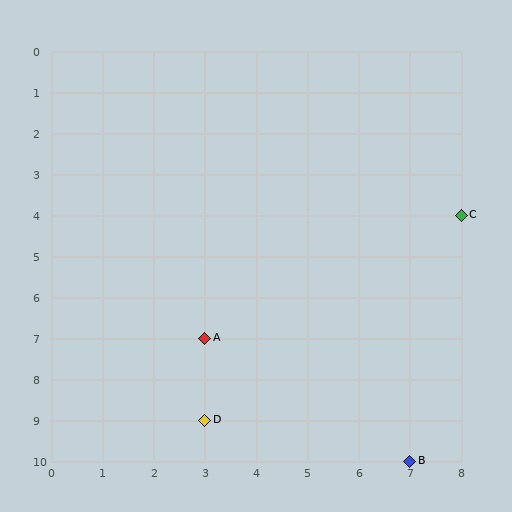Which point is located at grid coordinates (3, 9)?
Point D is at (3, 9).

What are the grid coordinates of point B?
Point B is at grid coordinates (7, 10).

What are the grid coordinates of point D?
Point D is at grid coordinates (3, 9).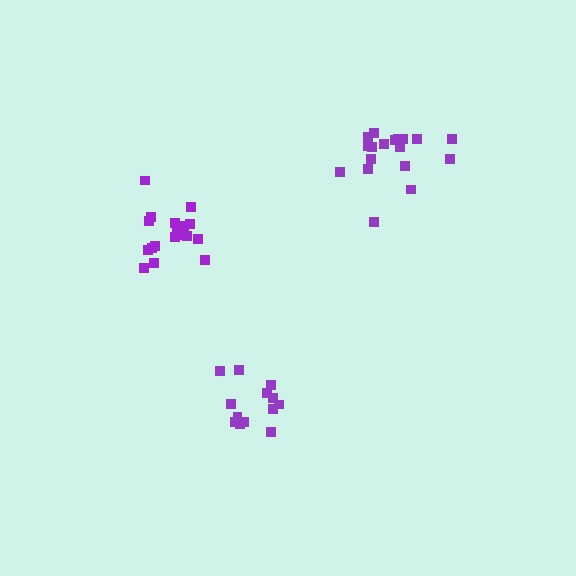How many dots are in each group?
Group 1: 13 dots, Group 2: 18 dots, Group 3: 18 dots (49 total).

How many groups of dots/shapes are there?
There are 3 groups.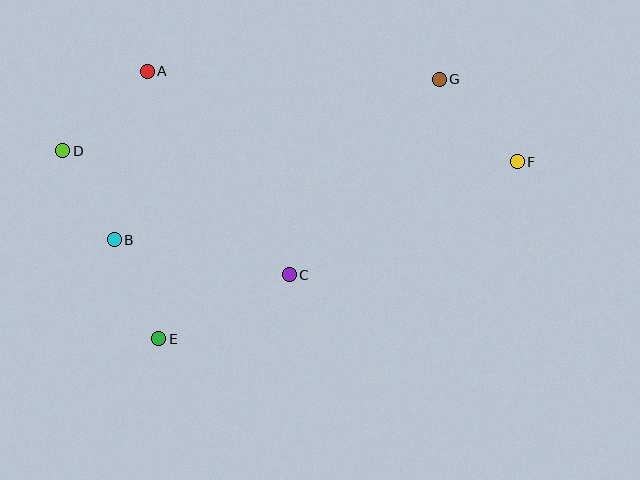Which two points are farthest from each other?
Points D and F are farthest from each other.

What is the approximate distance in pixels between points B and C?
The distance between B and C is approximately 178 pixels.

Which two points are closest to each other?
Points B and D are closest to each other.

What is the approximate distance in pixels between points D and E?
The distance between D and E is approximately 211 pixels.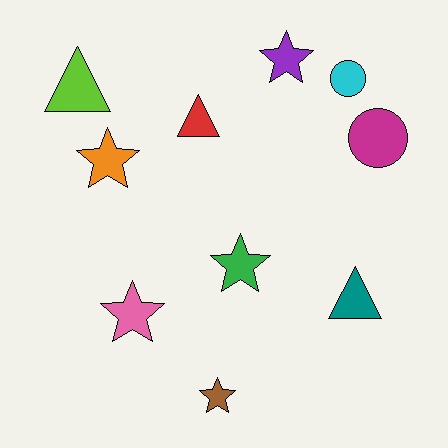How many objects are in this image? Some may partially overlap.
There are 10 objects.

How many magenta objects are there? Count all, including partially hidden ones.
There is 1 magenta object.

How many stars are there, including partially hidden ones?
There are 5 stars.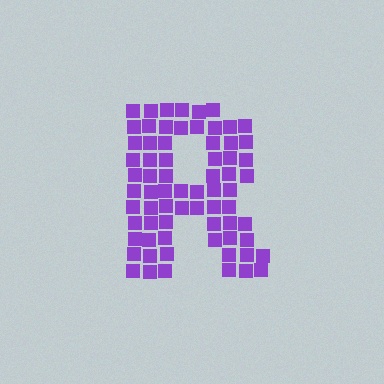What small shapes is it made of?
It is made of small squares.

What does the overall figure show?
The overall figure shows the letter R.